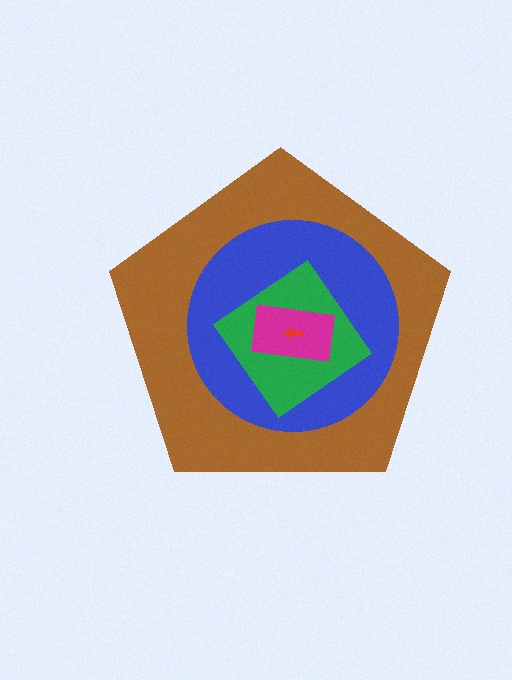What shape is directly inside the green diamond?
The magenta rectangle.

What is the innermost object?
The red arrow.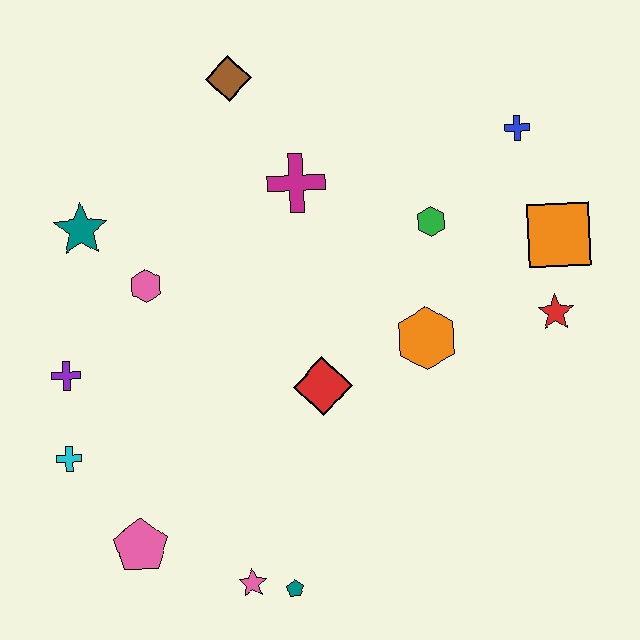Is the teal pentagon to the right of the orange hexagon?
No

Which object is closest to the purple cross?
The cyan cross is closest to the purple cross.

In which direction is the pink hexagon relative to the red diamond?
The pink hexagon is to the left of the red diamond.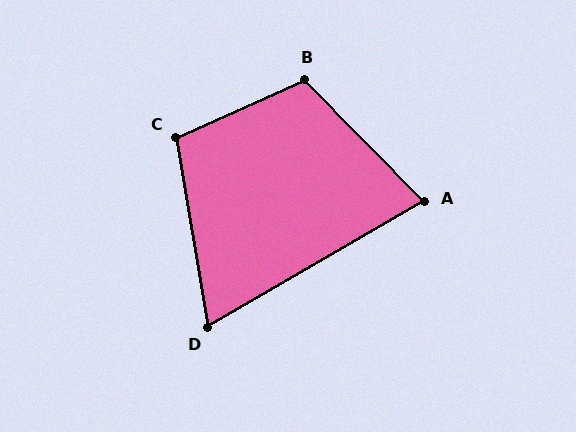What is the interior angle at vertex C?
Approximately 105 degrees (obtuse).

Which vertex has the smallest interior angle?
D, at approximately 70 degrees.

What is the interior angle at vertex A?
Approximately 75 degrees (acute).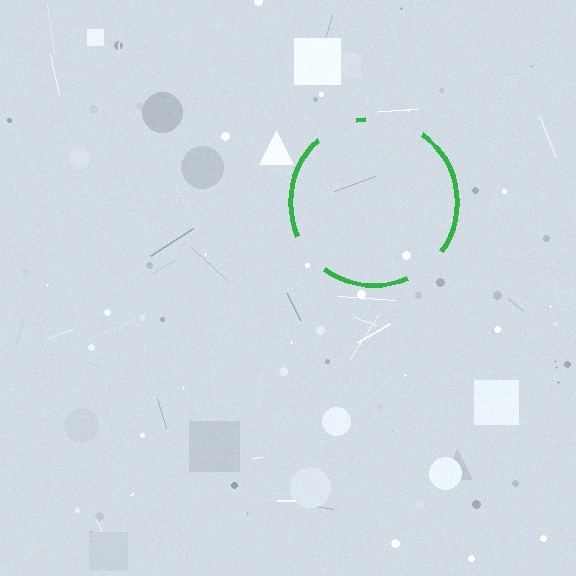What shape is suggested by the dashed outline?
The dashed outline suggests a circle.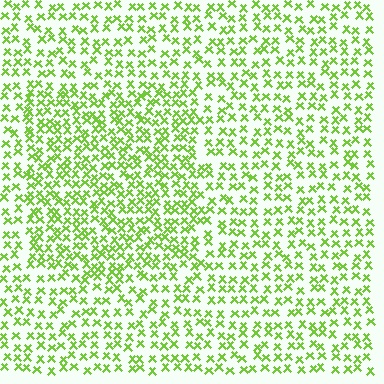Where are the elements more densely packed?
The elements are more densely packed inside the rectangle boundary.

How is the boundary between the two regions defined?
The boundary is defined by a change in element density (approximately 1.6x ratio). All elements are the same color, size, and shape.